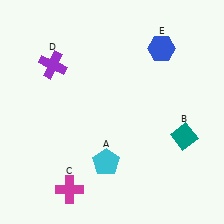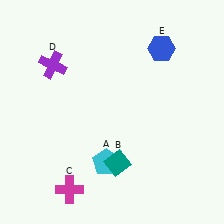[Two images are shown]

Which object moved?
The teal diamond (B) moved left.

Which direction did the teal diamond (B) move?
The teal diamond (B) moved left.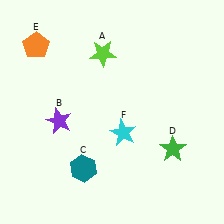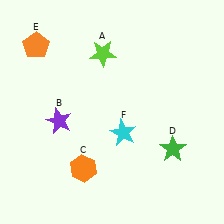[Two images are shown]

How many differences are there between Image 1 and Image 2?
There is 1 difference between the two images.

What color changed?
The hexagon (C) changed from teal in Image 1 to orange in Image 2.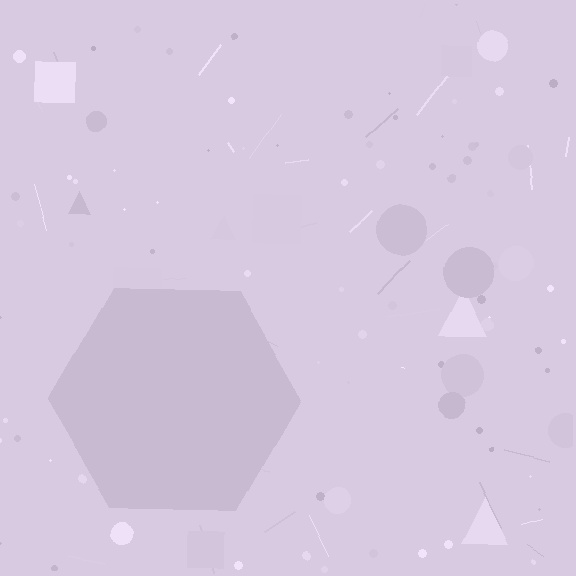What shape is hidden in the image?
A hexagon is hidden in the image.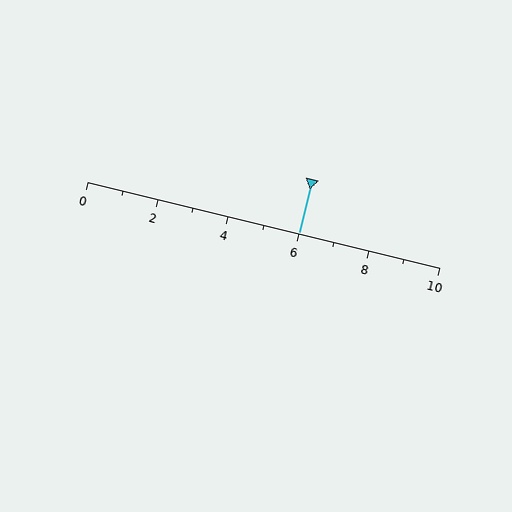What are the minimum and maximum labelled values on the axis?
The axis runs from 0 to 10.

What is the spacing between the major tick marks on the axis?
The major ticks are spaced 2 apart.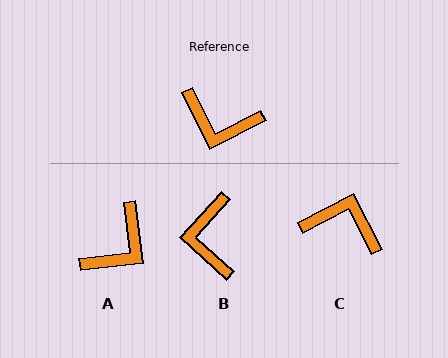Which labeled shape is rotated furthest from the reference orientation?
C, about 179 degrees away.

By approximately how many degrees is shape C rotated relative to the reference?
Approximately 179 degrees clockwise.